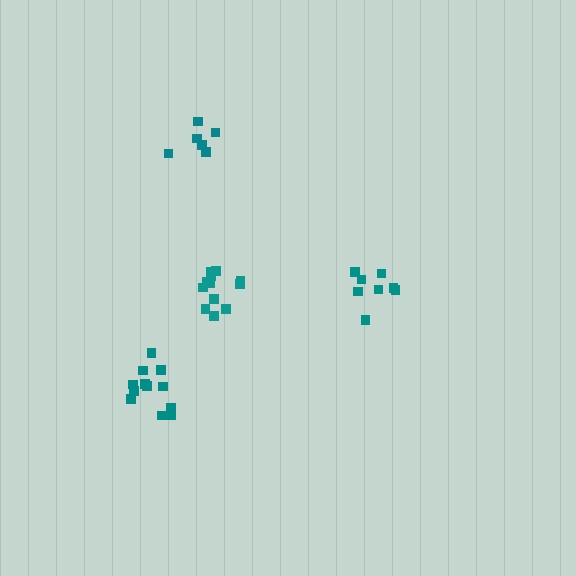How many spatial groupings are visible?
There are 4 spatial groupings.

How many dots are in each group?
Group 1: 12 dots, Group 2: 8 dots, Group 3: 6 dots, Group 4: 12 dots (38 total).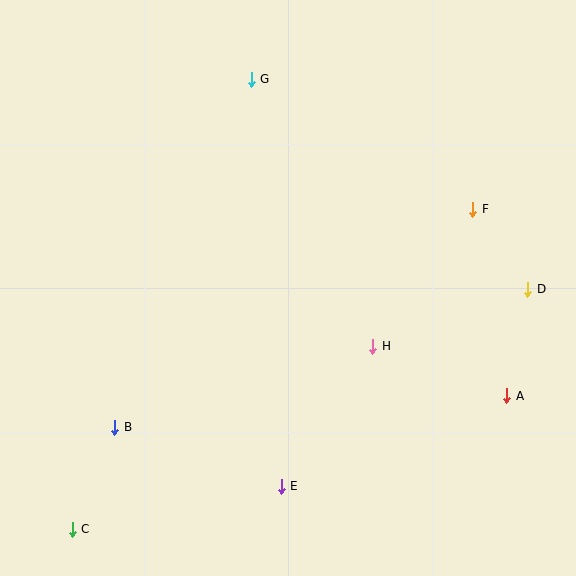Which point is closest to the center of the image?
Point H at (373, 346) is closest to the center.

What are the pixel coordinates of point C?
Point C is at (72, 529).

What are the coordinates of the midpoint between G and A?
The midpoint between G and A is at (379, 238).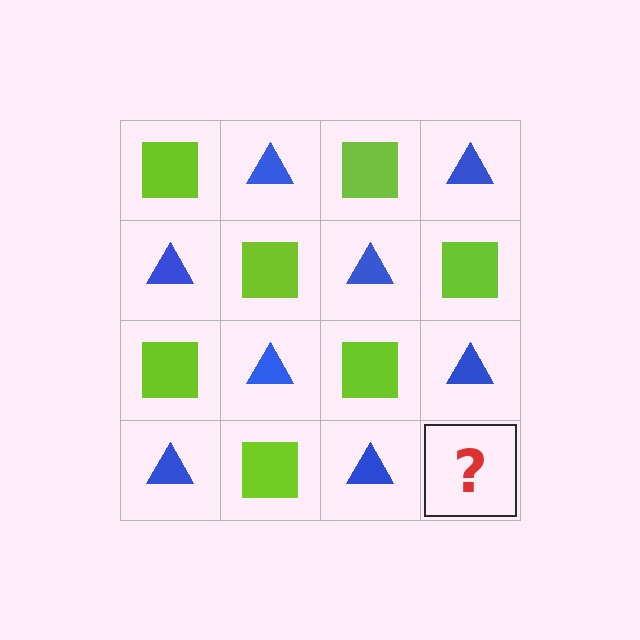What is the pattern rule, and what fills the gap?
The rule is that it alternates lime square and blue triangle in a checkerboard pattern. The gap should be filled with a lime square.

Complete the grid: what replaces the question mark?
The question mark should be replaced with a lime square.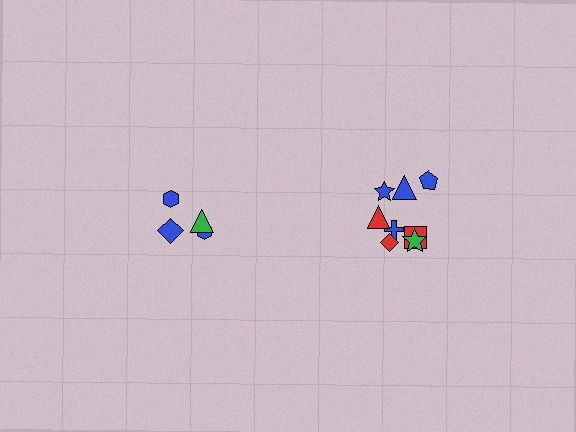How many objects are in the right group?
There are 8 objects.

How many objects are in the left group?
There are 4 objects.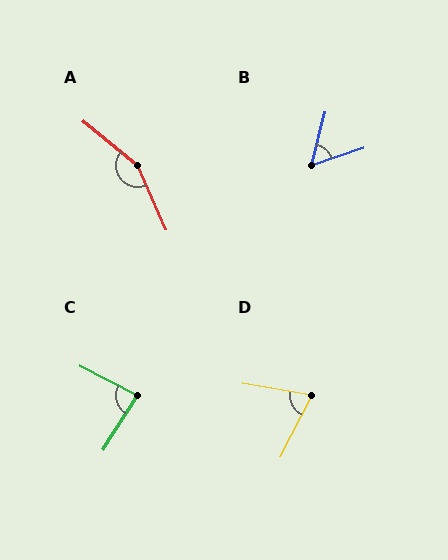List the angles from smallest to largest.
B (57°), D (72°), C (85°), A (153°).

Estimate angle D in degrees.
Approximately 72 degrees.